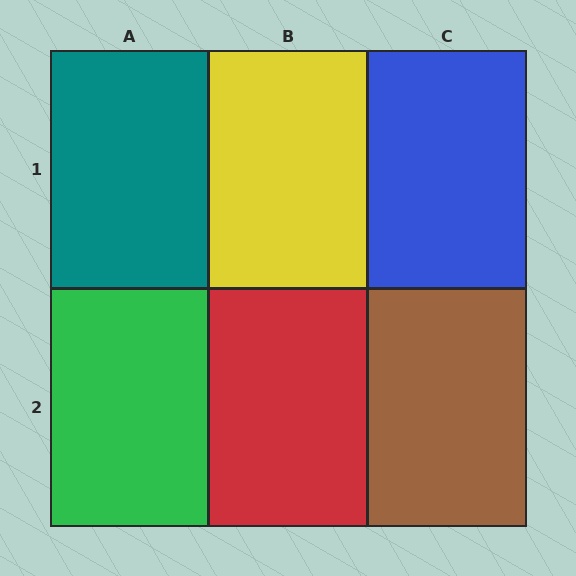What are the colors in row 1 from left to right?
Teal, yellow, blue.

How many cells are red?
1 cell is red.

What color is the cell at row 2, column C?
Brown.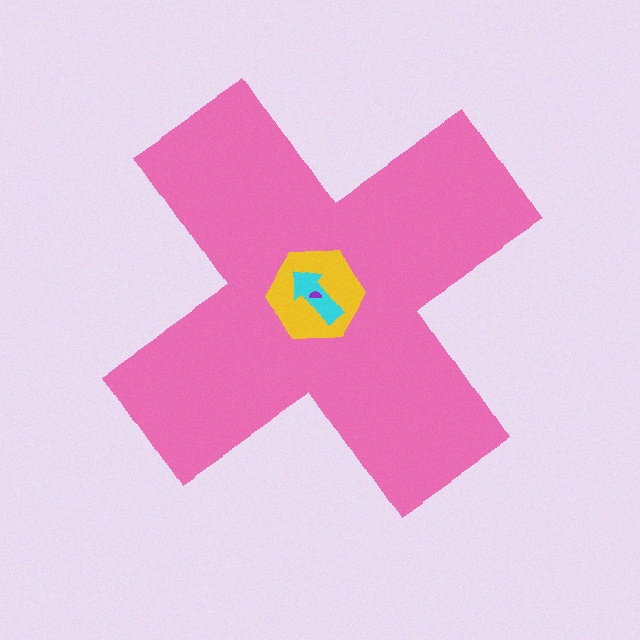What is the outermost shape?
The pink cross.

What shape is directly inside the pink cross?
The yellow hexagon.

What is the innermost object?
The purple semicircle.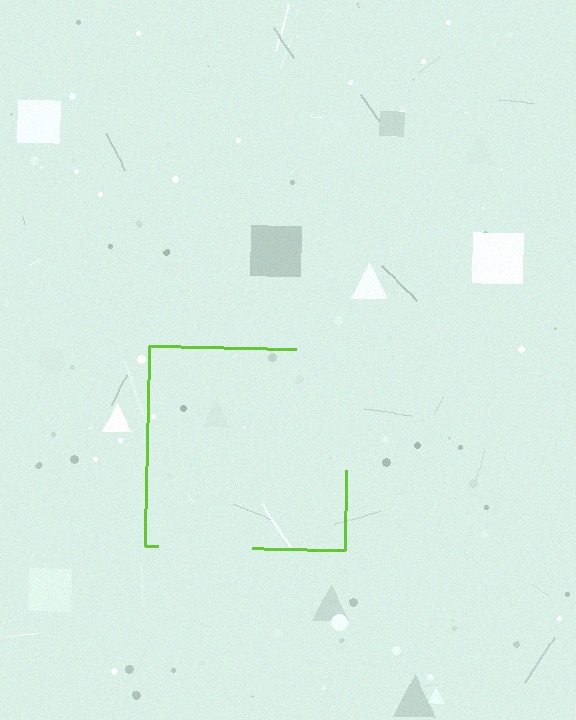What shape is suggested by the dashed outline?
The dashed outline suggests a square.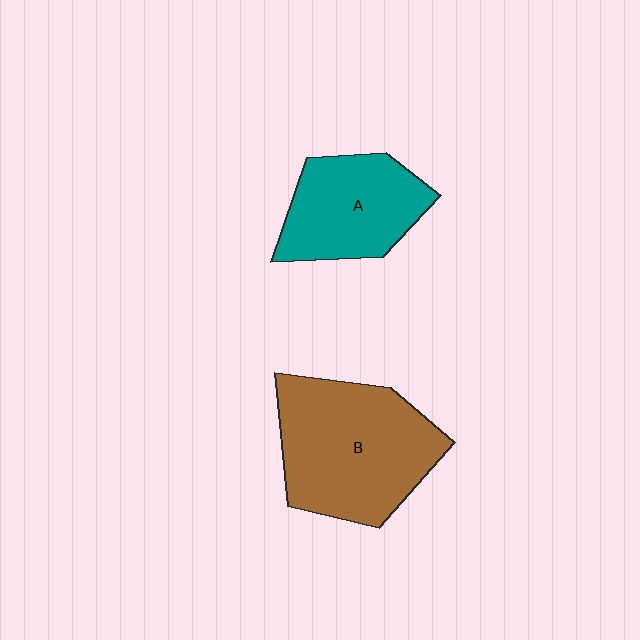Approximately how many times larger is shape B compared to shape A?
Approximately 1.5 times.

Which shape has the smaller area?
Shape A (teal).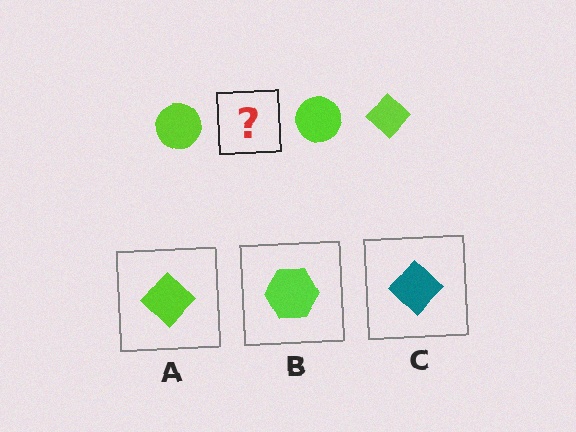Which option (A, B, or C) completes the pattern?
A.